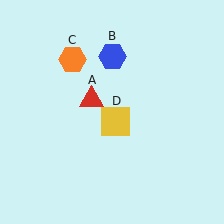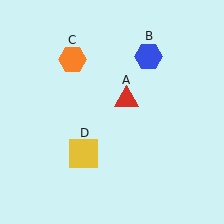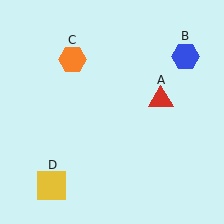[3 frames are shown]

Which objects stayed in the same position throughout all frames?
Orange hexagon (object C) remained stationary.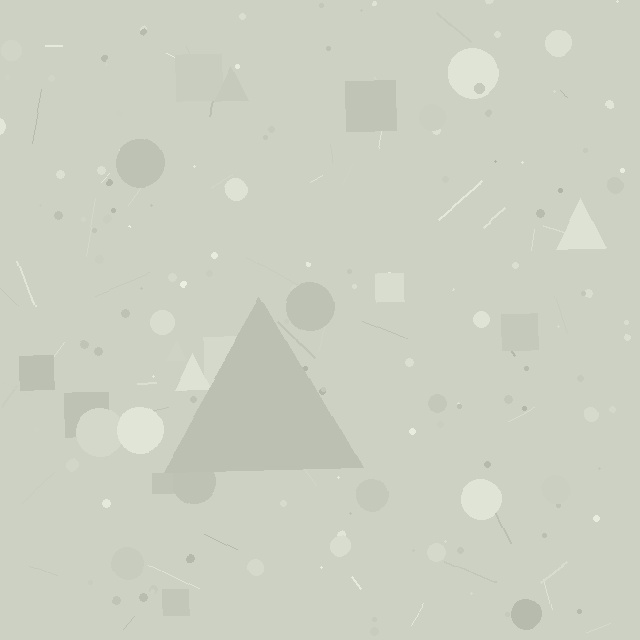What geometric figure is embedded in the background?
A triangle is embedded in the background.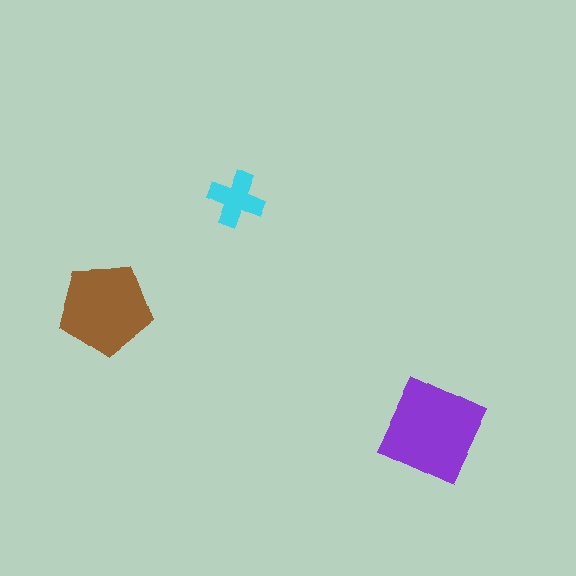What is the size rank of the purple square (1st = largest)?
1st.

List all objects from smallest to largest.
The cyan cross, the brown pentagon, the purple square.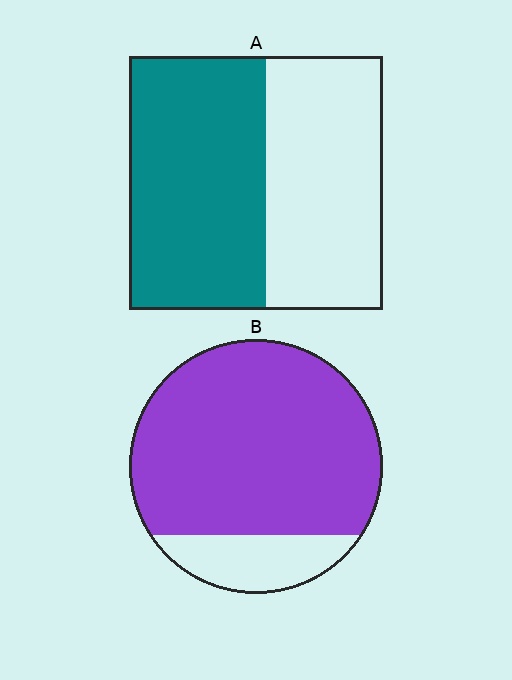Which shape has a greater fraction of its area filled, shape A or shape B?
Shape B.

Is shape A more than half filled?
Roughly half.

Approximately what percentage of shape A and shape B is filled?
A is approximately 55% and B is approximately 80%.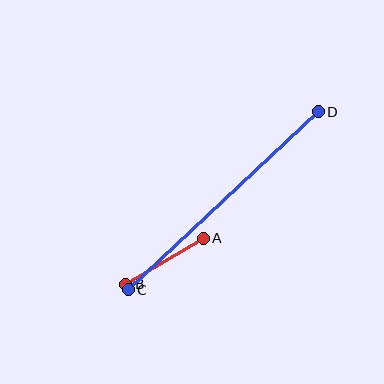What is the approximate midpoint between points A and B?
The midpoint is at approximately (164, 261) pixels.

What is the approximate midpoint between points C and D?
The midpoint is at approximately (223, 201) pixels.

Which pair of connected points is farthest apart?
Points C and D are farthest apart.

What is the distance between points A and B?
The distance is approximately 90 pixels.